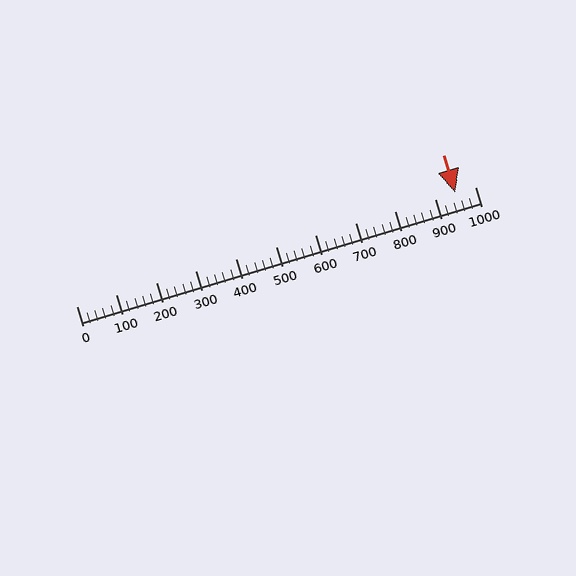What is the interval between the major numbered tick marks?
The major tick marks are spaced 100 units apart.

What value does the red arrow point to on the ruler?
The red arrow points to approximately 951.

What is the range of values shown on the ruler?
The ruler shows values from 0 to 1000.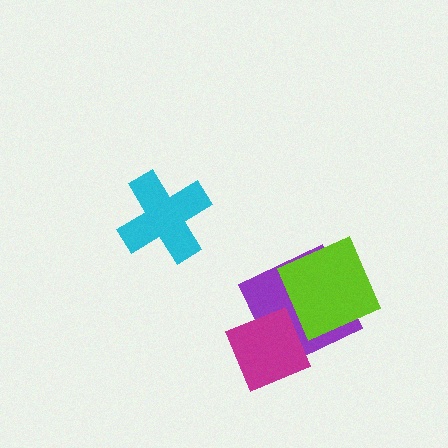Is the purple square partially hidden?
Yes, it is partially covered by another shape.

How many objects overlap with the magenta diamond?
1 object overlaps with the magenta diamond.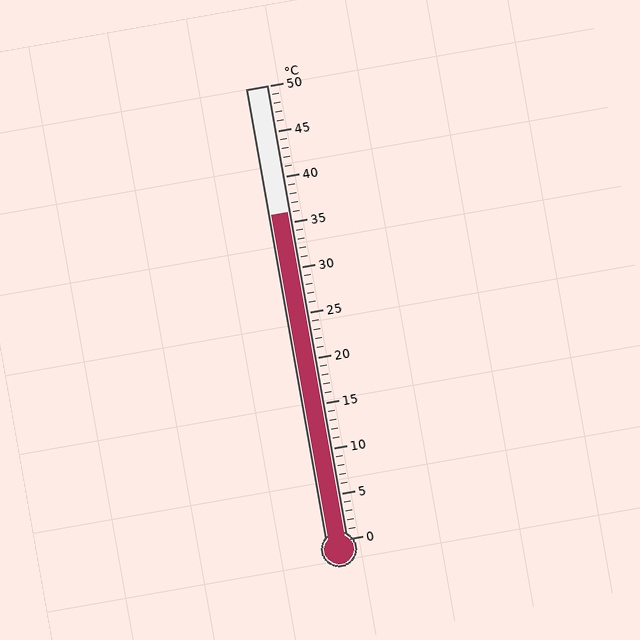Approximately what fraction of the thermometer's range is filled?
The thermometer is filled to approximately 70% of its range.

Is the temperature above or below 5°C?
The temperature is above 5°C.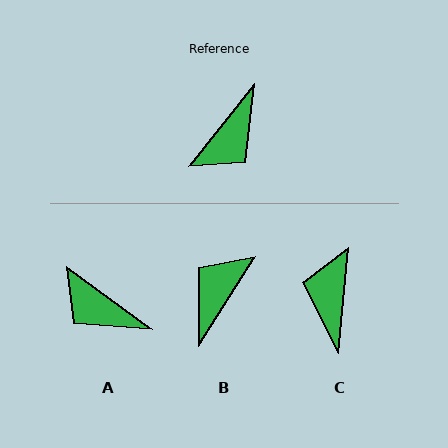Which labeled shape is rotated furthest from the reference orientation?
B, about 174 degrees away.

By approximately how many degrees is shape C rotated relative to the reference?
Approximately 147 degrees clockwise.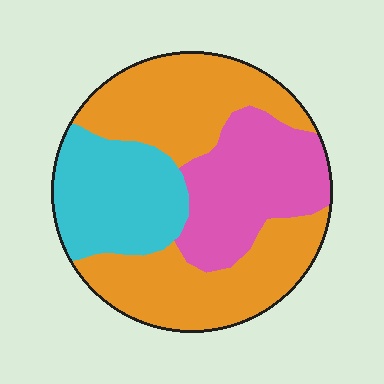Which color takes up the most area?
Orange, at roughly 50%.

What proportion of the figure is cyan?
Cyan takes up between a sixth and a third of the figure.